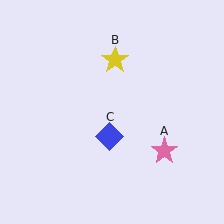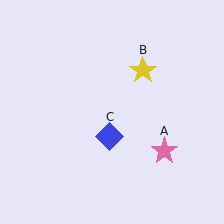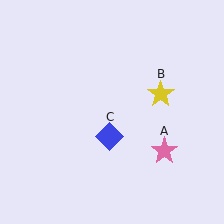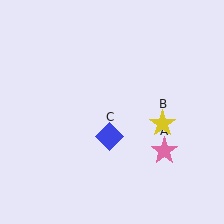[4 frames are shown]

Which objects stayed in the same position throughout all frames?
Pink star (object A) and blue diamond (object C) remained stationary.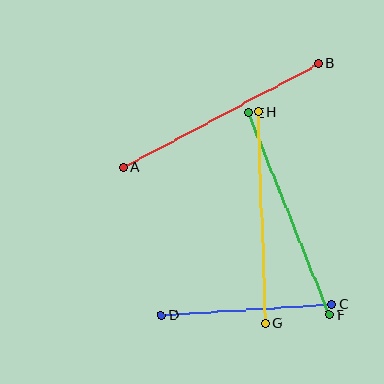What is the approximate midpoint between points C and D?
The midpoint is at approximately (247, 310) pixels.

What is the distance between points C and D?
The distance is approximately 171 pixels.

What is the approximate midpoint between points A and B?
The midpoint is at approximately (221, 115) pixels.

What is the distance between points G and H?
The distance is approximately 211 pixels.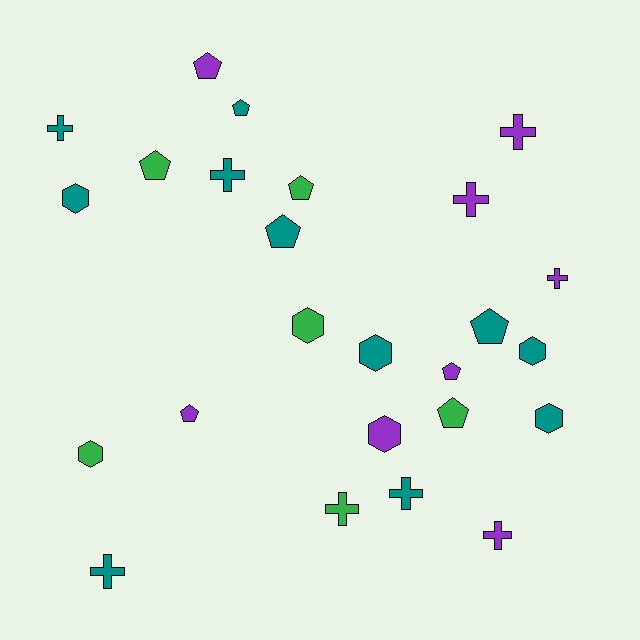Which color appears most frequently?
Teal, with 11 objects.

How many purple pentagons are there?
There are 3 purple pentagons.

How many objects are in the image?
There are 25 objects.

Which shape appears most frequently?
Cross, with 9 objects.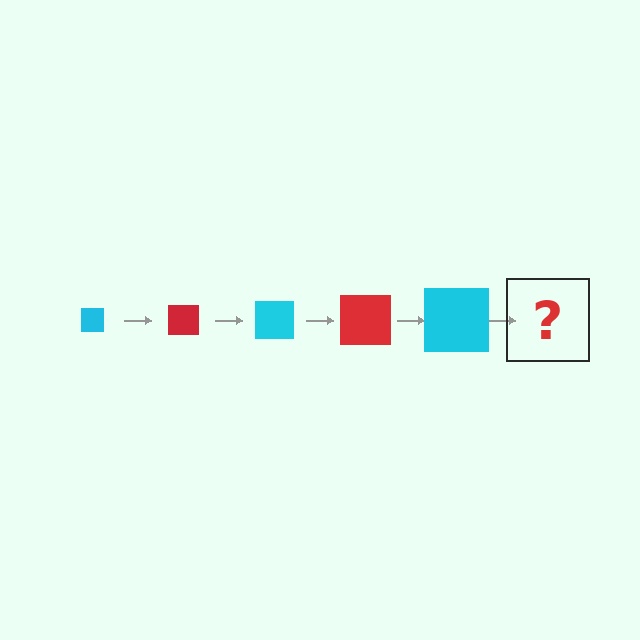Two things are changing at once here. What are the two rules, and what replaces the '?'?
The two rules are that the square grows larger each step and the color cycles through cyan and red. The '?' should be a red square, larger than the previous one.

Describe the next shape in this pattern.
It should be a red square, larger than the previous one.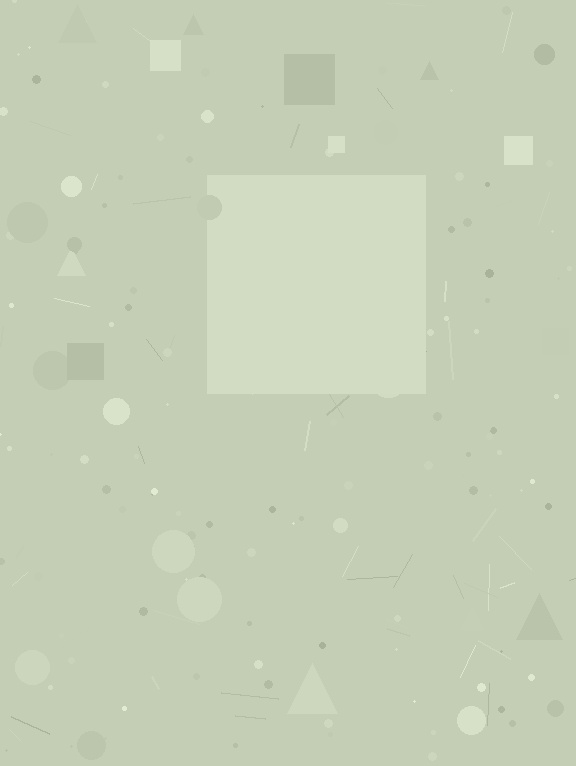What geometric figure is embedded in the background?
A square is embedded in the background.